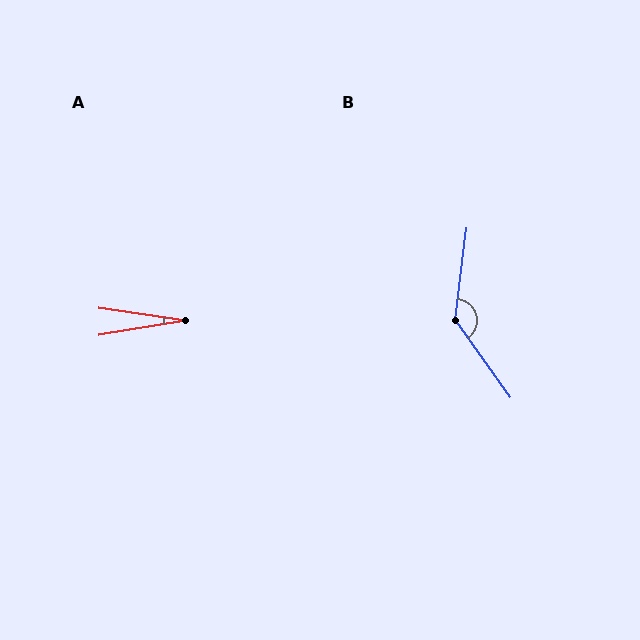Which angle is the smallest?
A, at approximately 18 degrees.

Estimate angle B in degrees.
Approximately 137 degrees.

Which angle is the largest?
B, at approximately 137 degrees.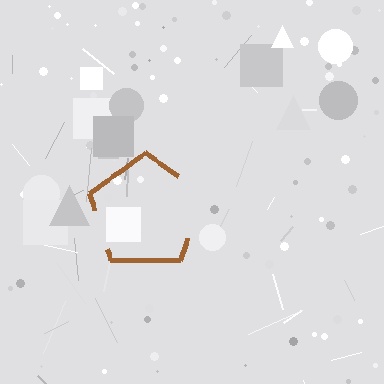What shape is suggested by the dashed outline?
The dashed outline suggests a pentagon.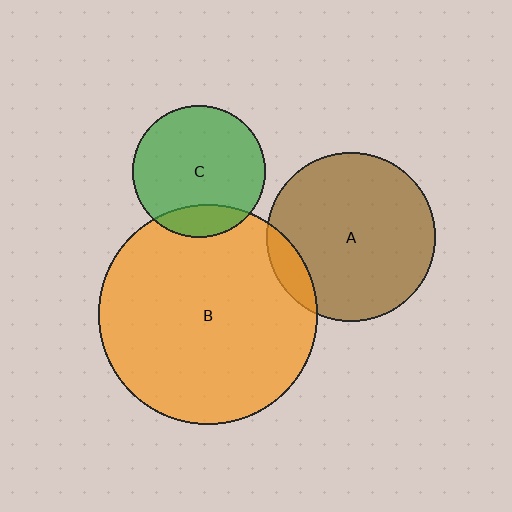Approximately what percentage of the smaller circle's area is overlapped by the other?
Approximately 15%.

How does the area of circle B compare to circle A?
Approximately 1.7 times.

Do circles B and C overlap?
Yes.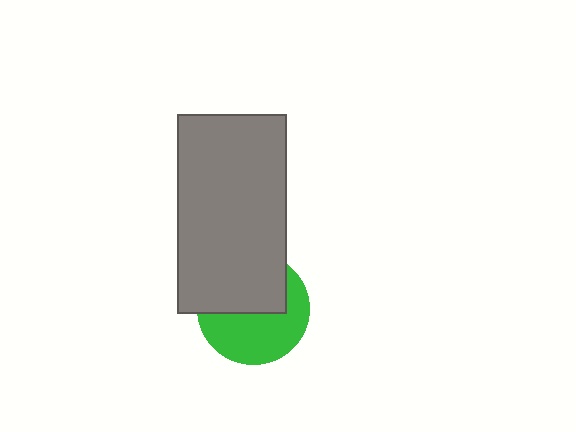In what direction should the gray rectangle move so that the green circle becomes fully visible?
The gray rectangle should move up. That is the shortest direction to clear the overlap and leave the green circle fully visible.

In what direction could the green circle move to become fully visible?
The green circle could move down. That would shift it out from behind the gray rectangle entirely.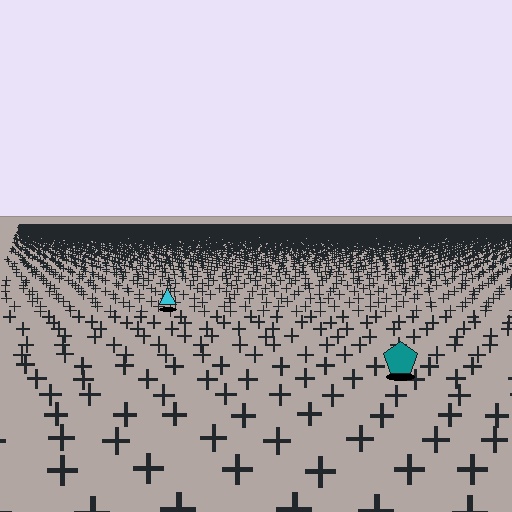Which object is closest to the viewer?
The teal pentagon is closest. The texture marks near it are larger and more spread out.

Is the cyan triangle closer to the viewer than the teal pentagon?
No. The teal pentagon is closer — you can tell from the texture gradient: the ground texture is coarser near it.